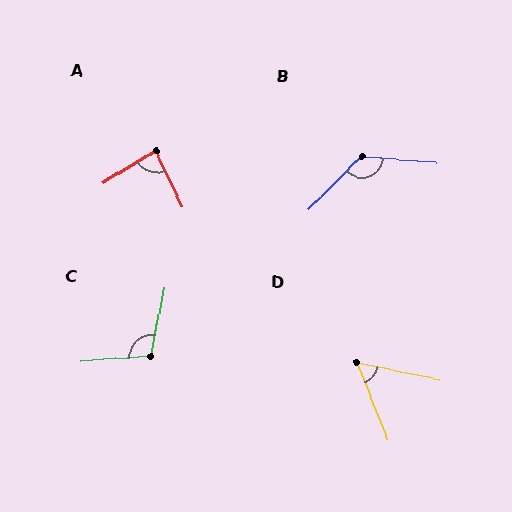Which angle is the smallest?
D, at approximately 57 degrees.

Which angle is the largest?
B, at approximately 129 degrees.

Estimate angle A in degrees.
Approximately 85 degrees.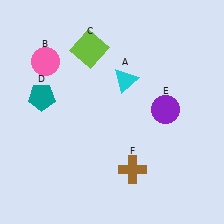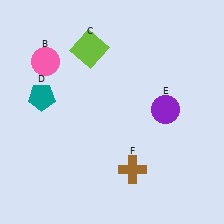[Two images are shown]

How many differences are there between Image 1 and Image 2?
There is 1 difference between the two images.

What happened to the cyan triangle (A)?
The cyan triangle (A) was removed in Image 2. It was in the top-right area of Image 1.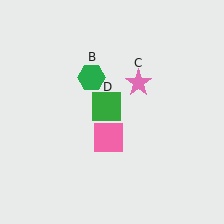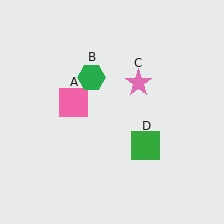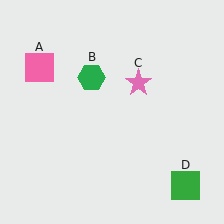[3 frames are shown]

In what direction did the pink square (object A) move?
The pink square (object A) moved up and to the left.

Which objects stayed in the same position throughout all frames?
Green hexagon (object B) and pink star (object C) remained stationary.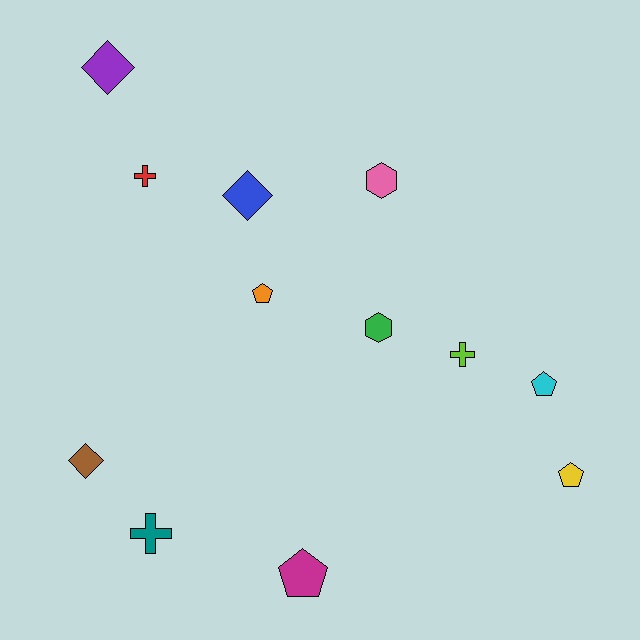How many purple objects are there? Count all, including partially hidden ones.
There is 1 purple object.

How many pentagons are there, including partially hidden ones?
There are 4 pentagons.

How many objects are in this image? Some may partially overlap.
There are 12 objects.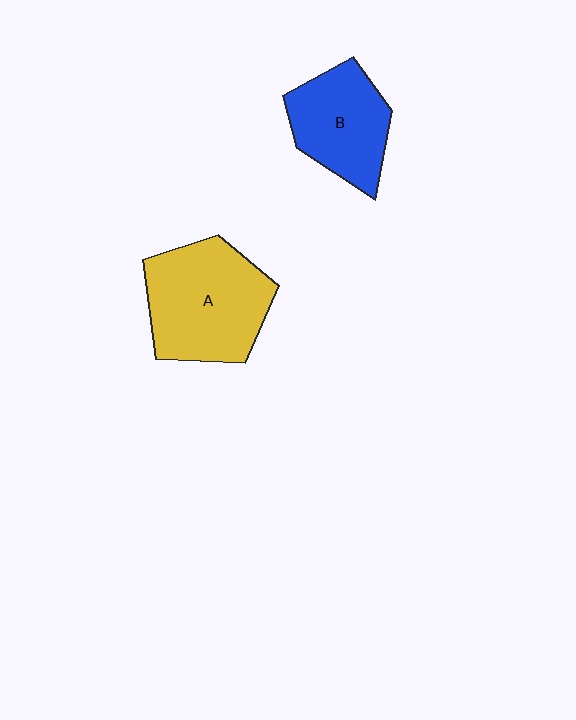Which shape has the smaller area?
Shape B (blue).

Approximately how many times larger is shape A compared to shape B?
Approximately 1.4 times.